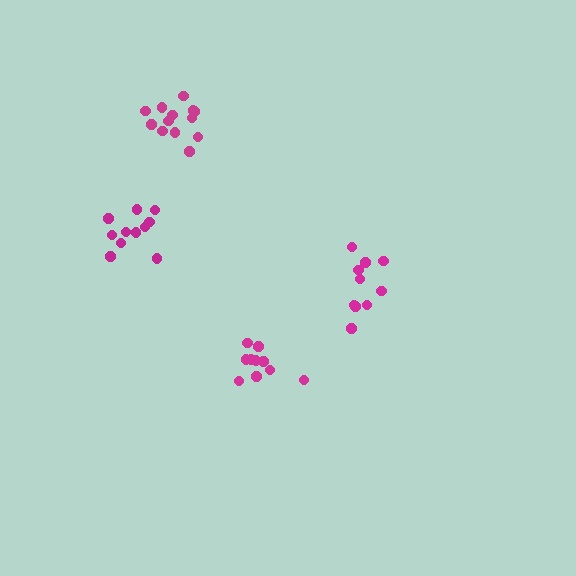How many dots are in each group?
Group 1: 11 dots, Group 2: 10 dots, Group 3: 11 dots, Group 4: 13 dots (45 total).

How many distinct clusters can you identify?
There are 4 distinct clusters.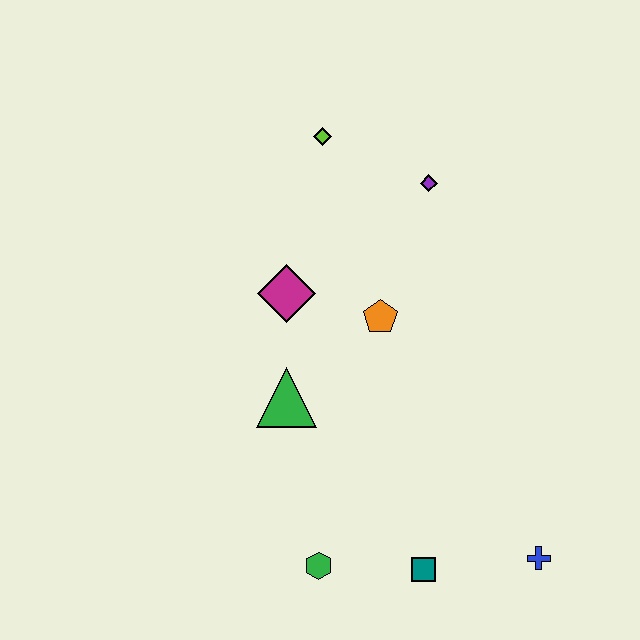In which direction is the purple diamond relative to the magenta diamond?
The purple diamond is to the right of the magenta diamond.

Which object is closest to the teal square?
The green hexagon is closest to the teal square.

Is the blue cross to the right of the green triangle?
Yes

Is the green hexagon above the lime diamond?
No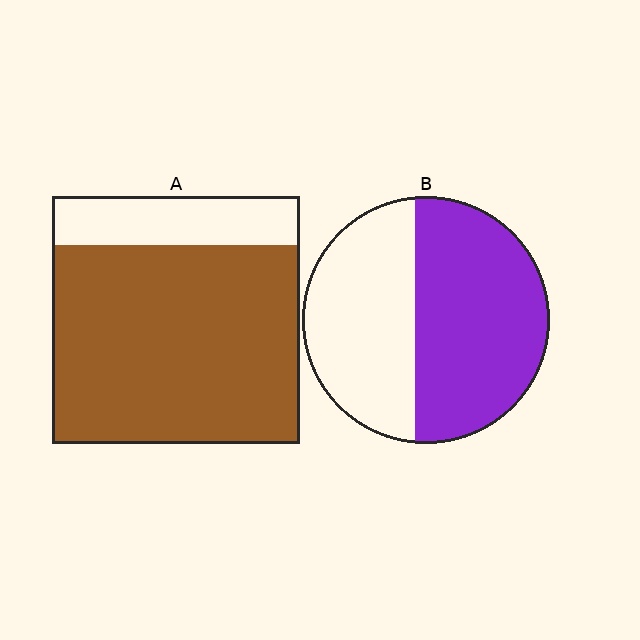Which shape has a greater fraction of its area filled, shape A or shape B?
Shape A.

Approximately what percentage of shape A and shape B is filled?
A is approximately 80% and B is approximately 55%.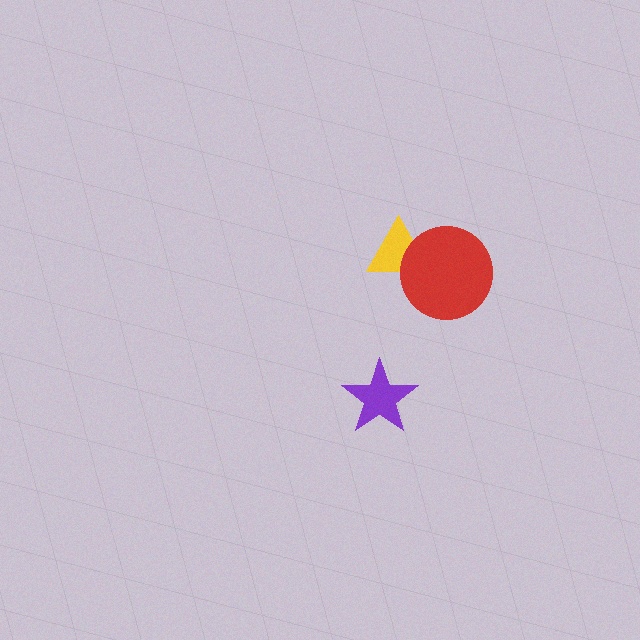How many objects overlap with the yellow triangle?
1 object overlaps with the yellow triangle.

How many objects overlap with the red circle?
1 object overlaps with the red circle.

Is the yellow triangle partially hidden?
Yes, it is partially covered by another shape.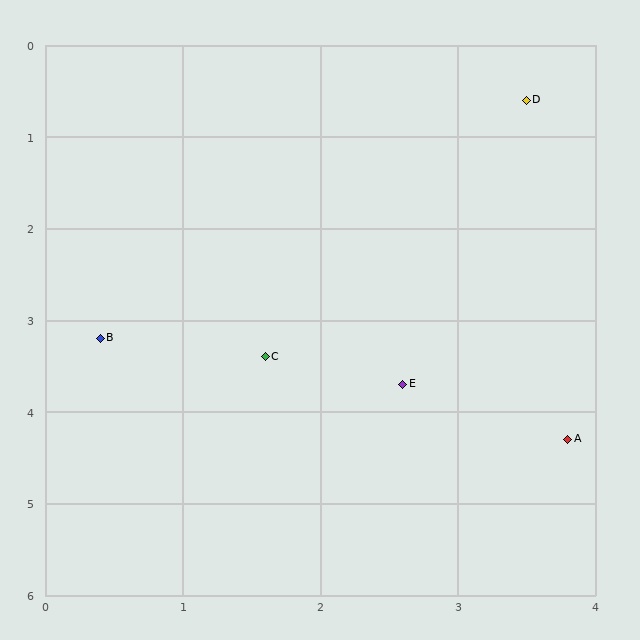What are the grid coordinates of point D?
Point D is at approximately (3.5, 0.6).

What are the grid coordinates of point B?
Point B is at approximately (0.4, 3.2).